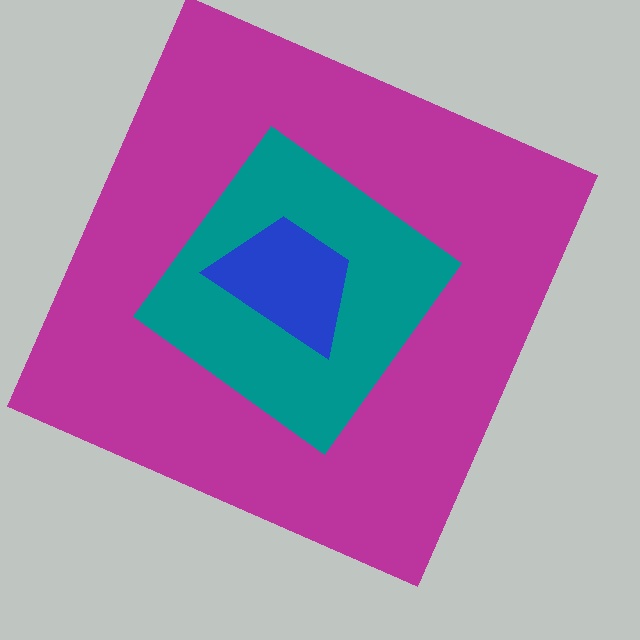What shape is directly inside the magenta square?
The teal diamond.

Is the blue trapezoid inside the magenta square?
Yes.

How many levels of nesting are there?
3.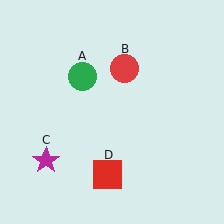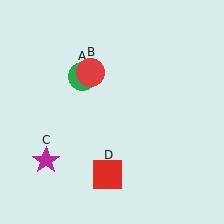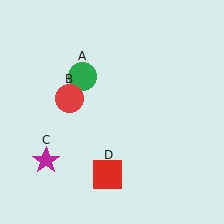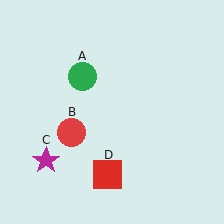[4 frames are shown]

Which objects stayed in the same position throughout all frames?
Green circle (object A) and magenta star (object C) and red square (object D) remained stationary.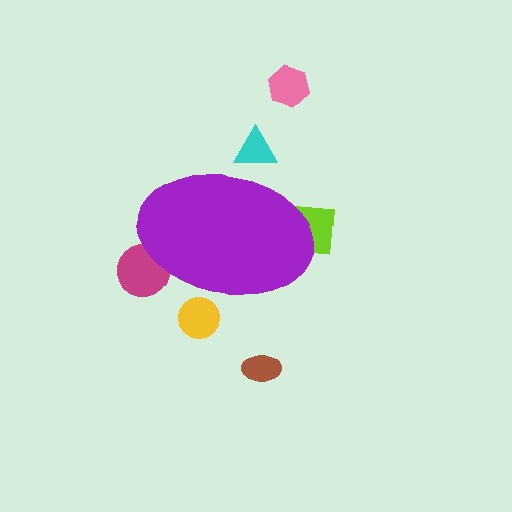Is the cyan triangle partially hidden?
Yes, the cyan triangle is partially hidden behind the purple ellipse.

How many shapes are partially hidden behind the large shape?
4 shapes are partially hidden.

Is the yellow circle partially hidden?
Yes, the yellow circle is partially hidden behind the purple ellipse.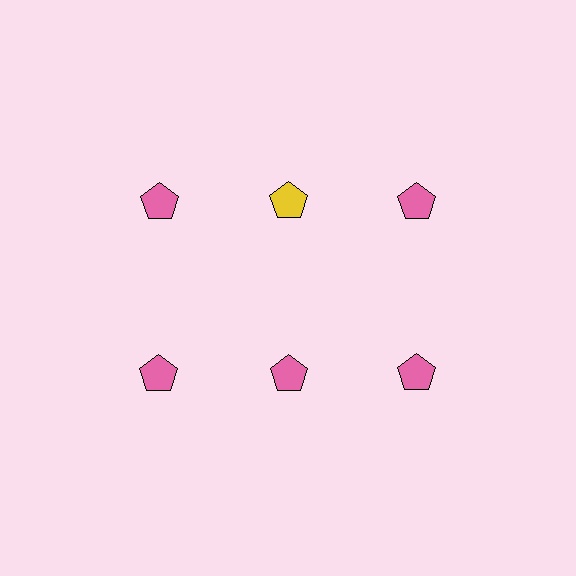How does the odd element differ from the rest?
It has a different color: yellow instead of pink.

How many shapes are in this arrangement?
There are 6 shapes arranged in a grid pattern.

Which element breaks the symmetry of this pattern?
The yellow pentagon in the top row, second from left column breaks the symmetry. All other shapes are pink pentagons.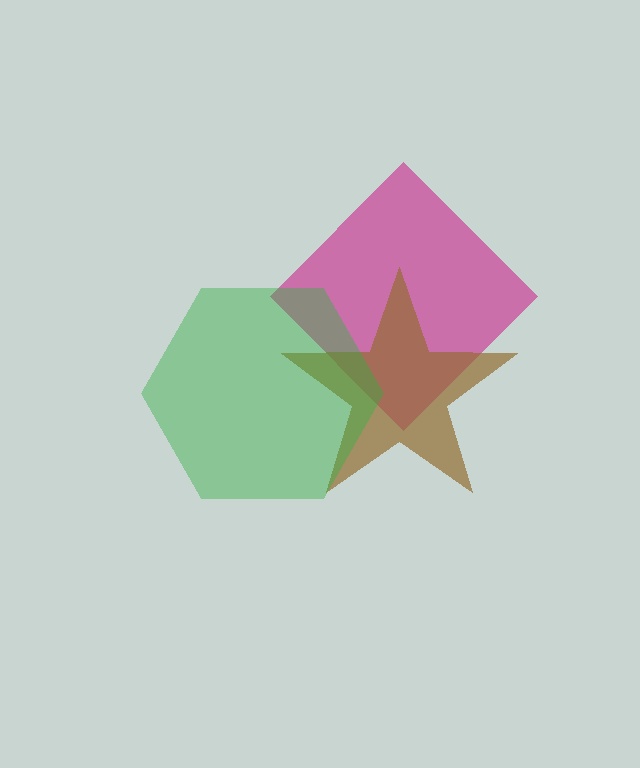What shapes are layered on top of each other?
The layered shapes are: a magenta diamond, a brown star, a green hexagon.